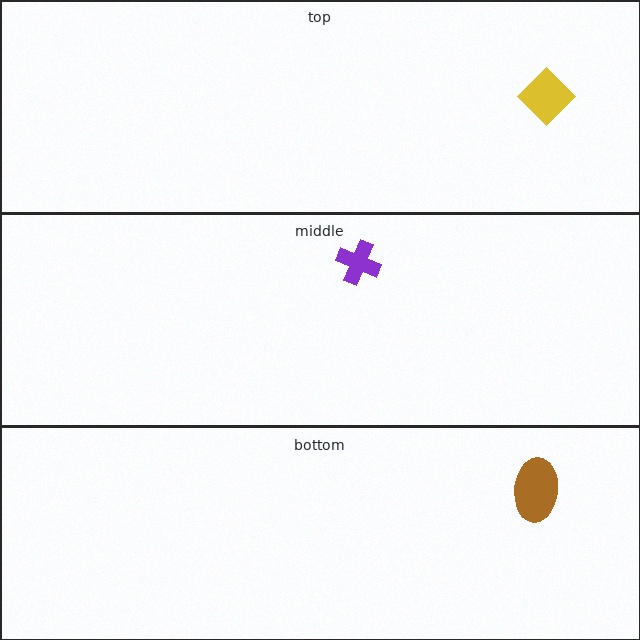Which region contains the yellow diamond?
The top region.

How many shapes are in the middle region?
1.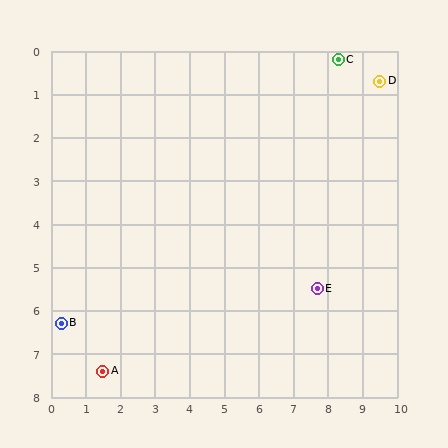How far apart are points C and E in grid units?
Points C and E are about 5.3 grid units apart.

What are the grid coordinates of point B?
Point B is at approximately (0.3, 6.3).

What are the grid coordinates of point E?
Point E is at approximately (7.7, 5.5).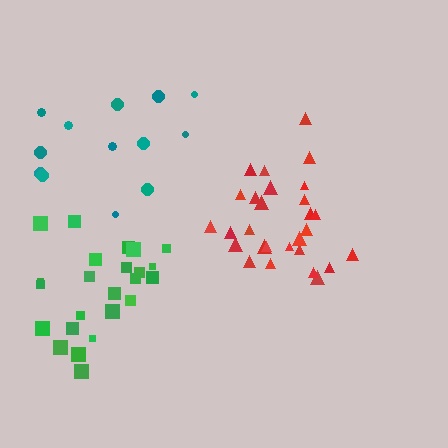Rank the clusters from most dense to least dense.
red, green, teal.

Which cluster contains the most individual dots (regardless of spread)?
Red (29).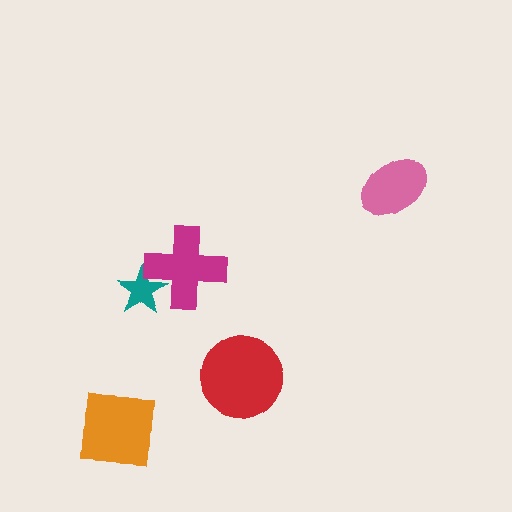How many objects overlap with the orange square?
0 objects overlap with the orange square.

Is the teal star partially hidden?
Yes, it is partially covered by another shape.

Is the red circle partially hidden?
No, no other shape covers it.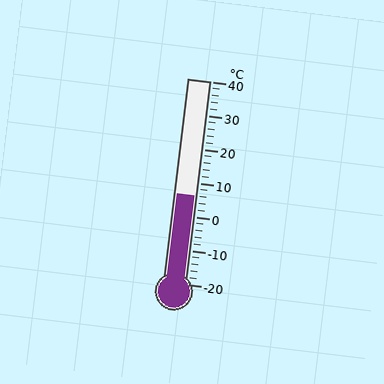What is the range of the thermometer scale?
The thermometer scale ranges from -20°C to 40°C.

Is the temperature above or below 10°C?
The temperature is below 10°C.